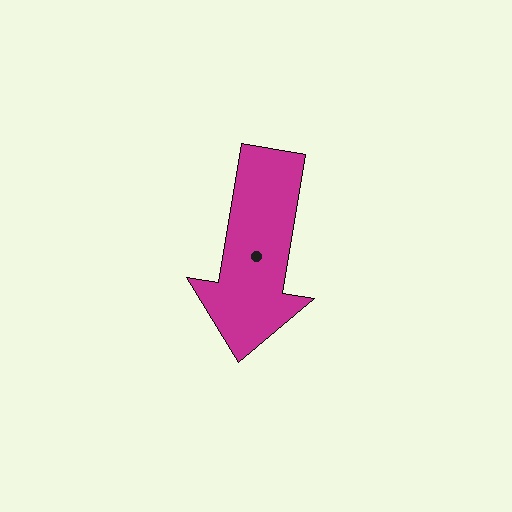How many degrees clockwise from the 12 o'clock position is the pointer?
Approximately 189 degrees.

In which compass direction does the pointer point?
South.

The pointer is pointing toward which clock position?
Roughly 6 o'clock.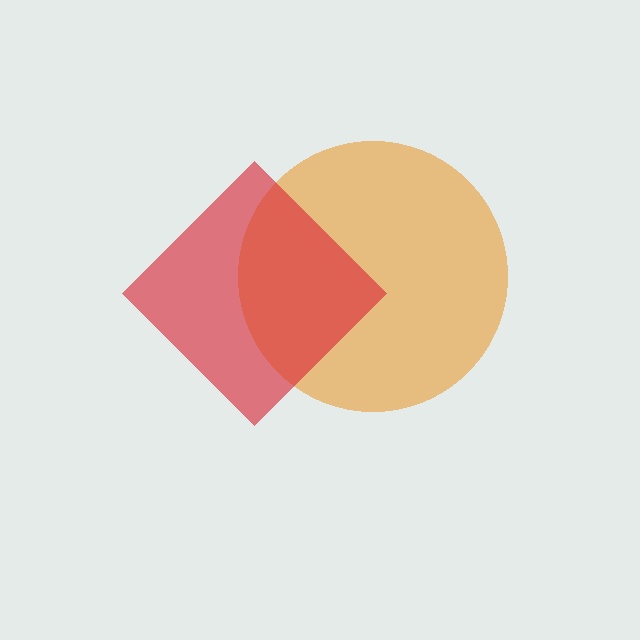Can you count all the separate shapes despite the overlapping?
Yes, there are 2 separate shapes.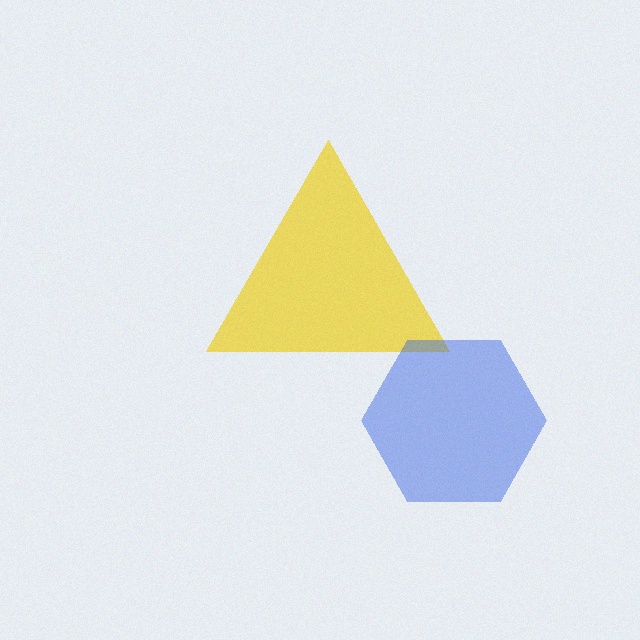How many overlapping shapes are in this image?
There are 2 overlapping shapes in the image.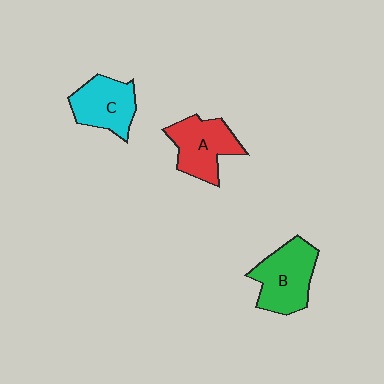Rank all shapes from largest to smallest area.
From largest to smallest: B (green), A (red), C (cyan).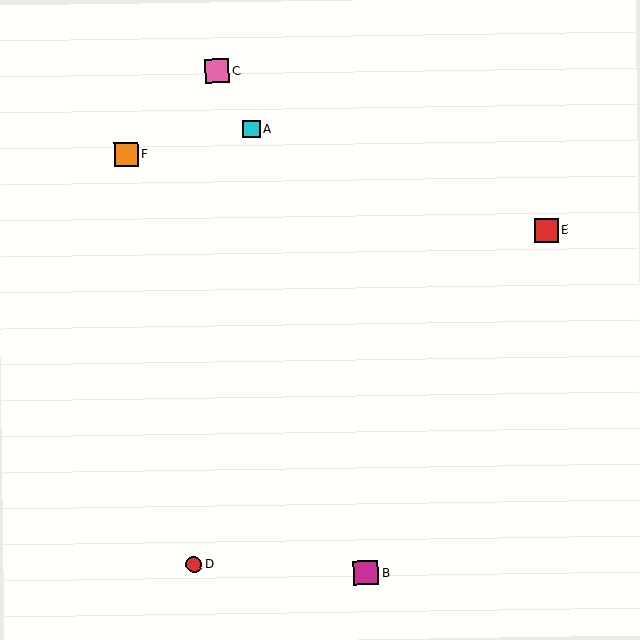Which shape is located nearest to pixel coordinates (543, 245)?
The red square (labeled E) at (546, 230) is nearest to that location.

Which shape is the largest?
The magenta square (labeled B) is the largest.